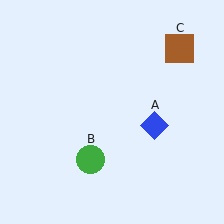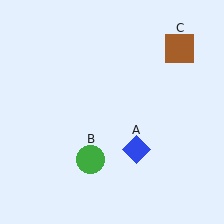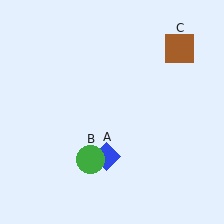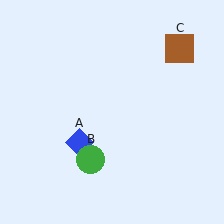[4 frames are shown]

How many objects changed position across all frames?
1 object changed position: blue diamond (object A).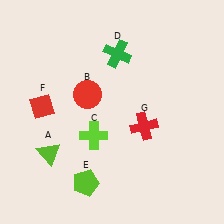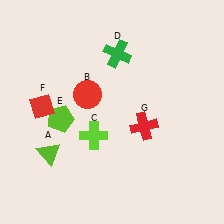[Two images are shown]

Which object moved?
The lime pentagon (E) moved up.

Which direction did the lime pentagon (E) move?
The lime pentagon (E) moved up.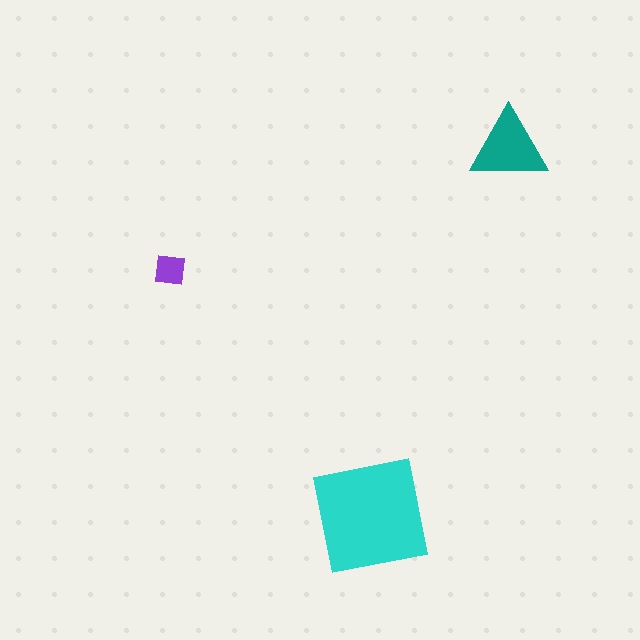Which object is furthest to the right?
The teal triangle is rightmost.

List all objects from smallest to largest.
The purple square, the teal triangle, the cyan square.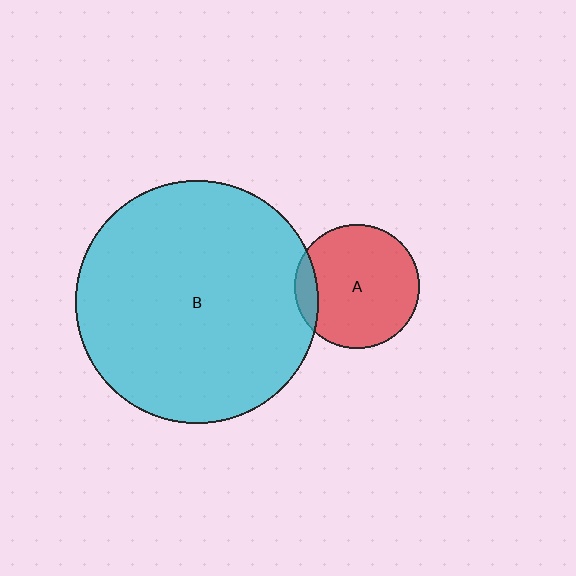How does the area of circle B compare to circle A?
Approximately 3.8 times.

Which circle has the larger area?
Circle B (cyan).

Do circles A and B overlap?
Yes.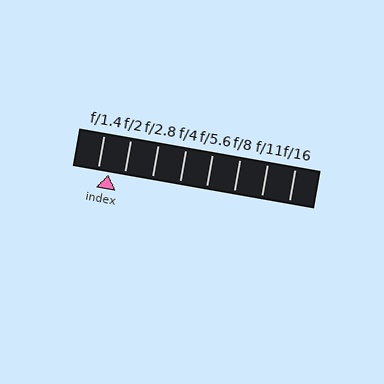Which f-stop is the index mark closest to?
The index mark is closest to f/1.4.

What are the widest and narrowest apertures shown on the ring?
The widest aperture shown is f/1.4 and the narrowest is f/16.